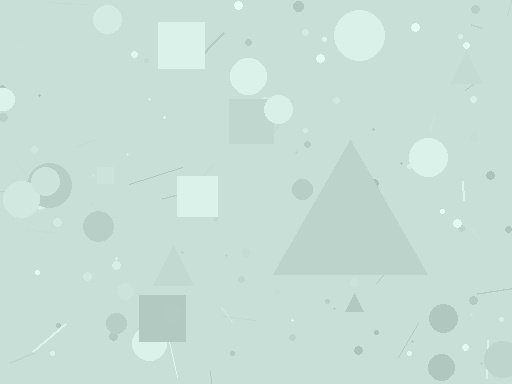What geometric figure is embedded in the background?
A triangle is embedded in the background.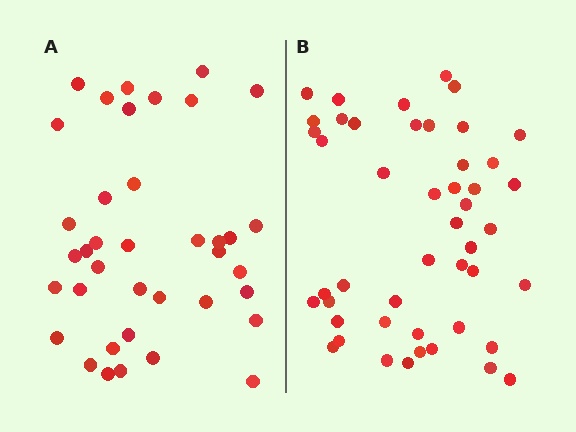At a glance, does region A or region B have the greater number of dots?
Region B (the right region) has more dots.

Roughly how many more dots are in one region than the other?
Region B has roughly 8 or so more dots than region A.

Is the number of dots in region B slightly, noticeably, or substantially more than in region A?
Region B has only slightly more — the two regions are fairly close. The ratio is roughly 1.2 to 1.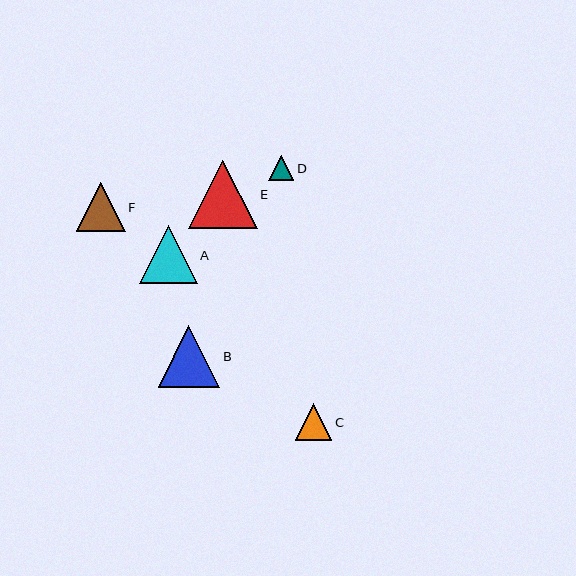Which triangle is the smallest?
Triangle D is the smallest with a size of approximately 25 pixels.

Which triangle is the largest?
Triangle E is the largest with a size of approximately 68 pixels.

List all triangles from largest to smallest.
From largest to smallest: E, B, A, F, C, D.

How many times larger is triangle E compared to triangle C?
Triangle E is approximately 1.9 times the size of triangle C.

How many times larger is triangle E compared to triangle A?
Triangle E is approximately 1.2 times the size of triangle A.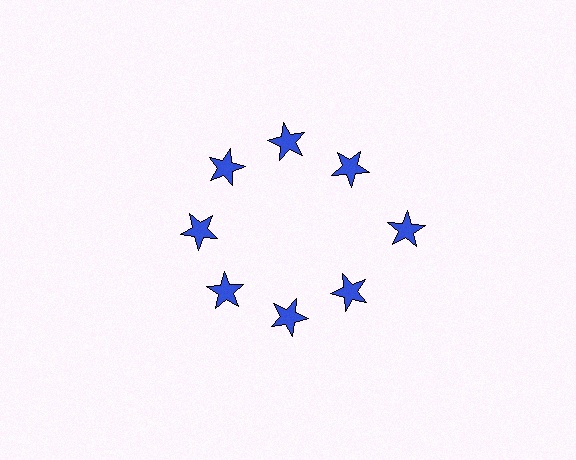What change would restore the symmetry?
The symmetry would be restored by moving it inward, back onto the ring so that all 8 stars sit at equal angles and equal distance from the center.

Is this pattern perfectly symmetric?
No. The 8 blue stars are arranged in a ring, but one element near the 3 o'clock position is pushed outward from the center, breaking the 8-fold rotational symmetry.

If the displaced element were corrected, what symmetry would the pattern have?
It would have 8-fold rotational symmetry — the pattern would map onto itself every 45 degrees.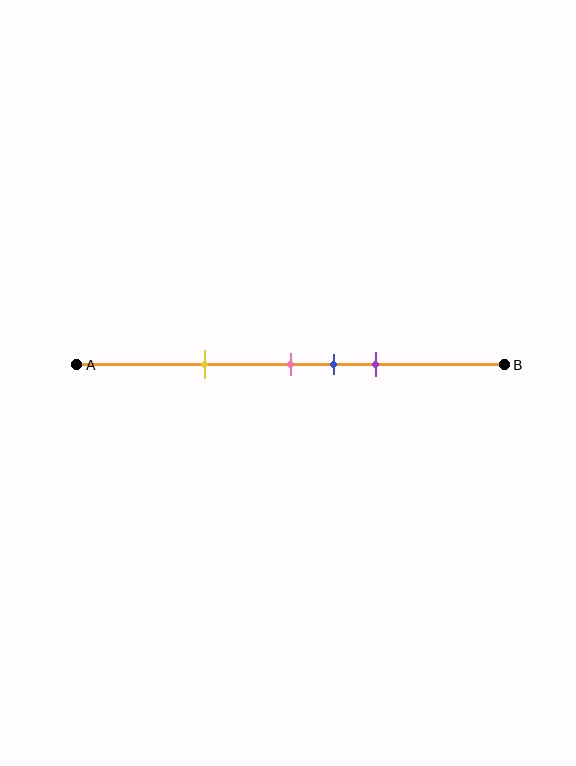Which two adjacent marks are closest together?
The pink and blue marks are the closest adjacent pair.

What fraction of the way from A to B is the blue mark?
The blue mark is approximately 60% (0.6) of the way from A to B.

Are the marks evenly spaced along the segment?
No, the marks are not evenly spaced.